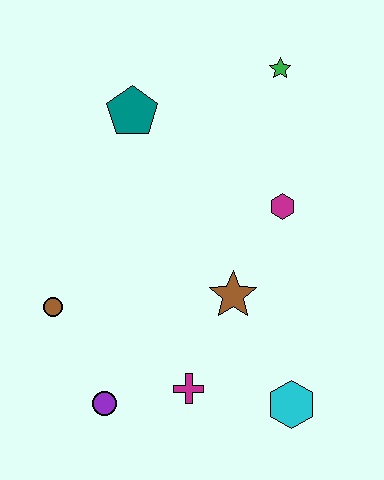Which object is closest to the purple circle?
The magenta cross is closest to the purple circle.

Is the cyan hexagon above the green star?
No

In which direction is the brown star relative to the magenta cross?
The brown star is above the magenta cross.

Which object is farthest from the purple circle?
The green star is farthest from the purple circle.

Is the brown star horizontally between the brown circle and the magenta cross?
No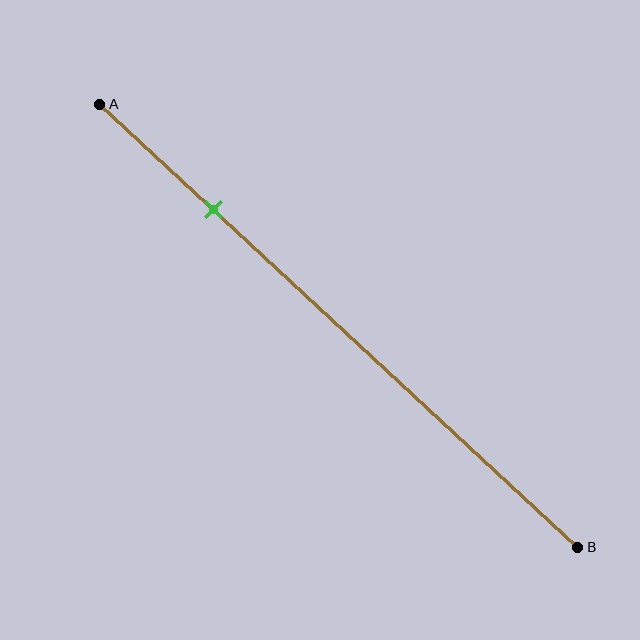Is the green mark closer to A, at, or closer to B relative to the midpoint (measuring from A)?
The green mark is closer to point A than the midpoint of segment AB.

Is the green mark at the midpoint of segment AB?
No, the mark is at about 25% from A, not at the 50% midpoint.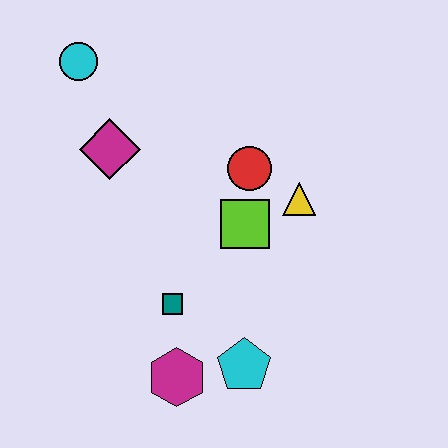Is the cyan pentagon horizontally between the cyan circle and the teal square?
No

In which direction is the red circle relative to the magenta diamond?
The red circle is to the right of the magenta diamond.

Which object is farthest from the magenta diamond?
The cyan pentagon is farthest from the magenta diamond.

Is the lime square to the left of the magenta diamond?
No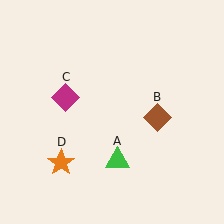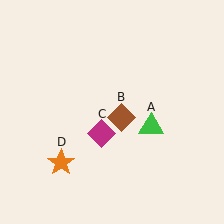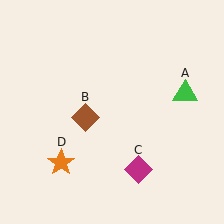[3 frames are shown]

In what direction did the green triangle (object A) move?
The green triangle (object A) moved up and to the right.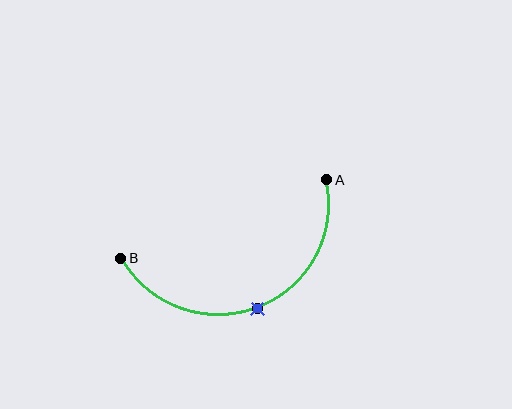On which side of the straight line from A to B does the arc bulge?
The arc bulges below the straight line connecting A and B.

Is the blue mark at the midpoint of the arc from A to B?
Yes. The blue mark lies on the arc at equal arc-length from both A and B — it is the arc midpoint.